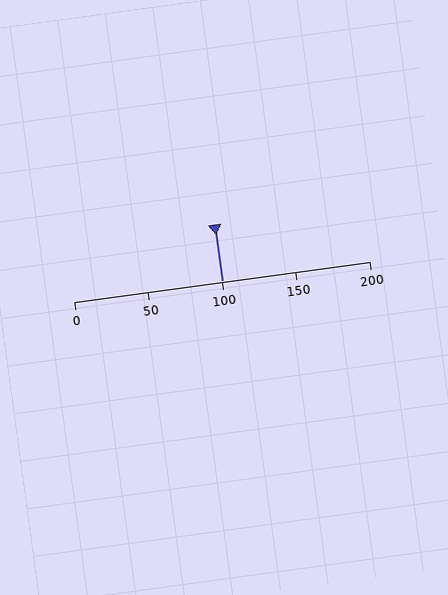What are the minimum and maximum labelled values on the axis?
The axis runs from 0 to 200.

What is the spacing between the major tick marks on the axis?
The major ticks are spaced 50 apart.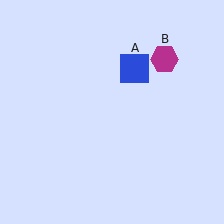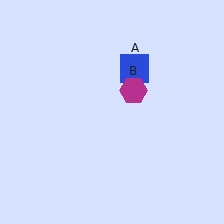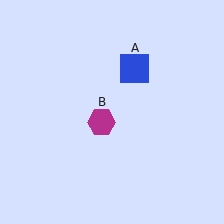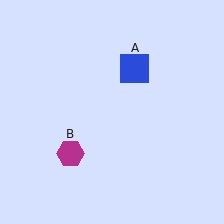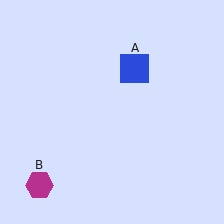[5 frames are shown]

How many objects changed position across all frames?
1 object changed position: magenta hexagon (object B).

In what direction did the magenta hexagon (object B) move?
The magenta hexagon (object B) moved down and to the left.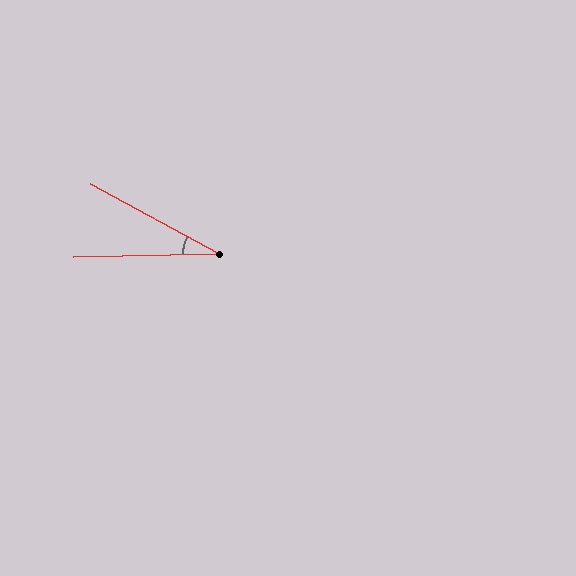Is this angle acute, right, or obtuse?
It is acute.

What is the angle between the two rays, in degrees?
Approximately 30 degrees.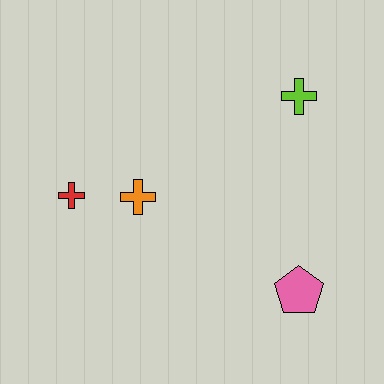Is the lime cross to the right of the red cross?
Yes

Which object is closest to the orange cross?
The red cross is closest to the orange cross.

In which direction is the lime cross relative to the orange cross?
The lime cross is to the right of the orange cross.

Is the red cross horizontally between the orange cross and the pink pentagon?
No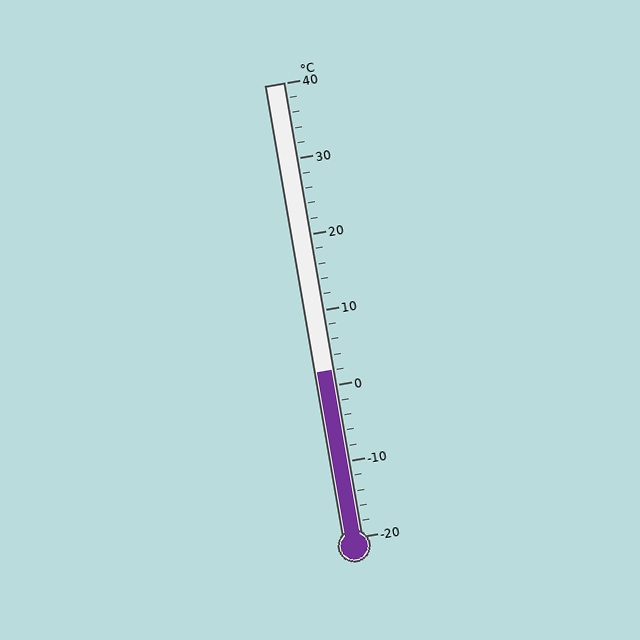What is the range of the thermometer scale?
The thermometer scale ranges from -20°C to 40°C.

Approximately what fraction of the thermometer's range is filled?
The thermometer is filled to approximately 35% of its range.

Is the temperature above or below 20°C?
The temperature is below 20°C.